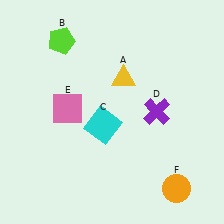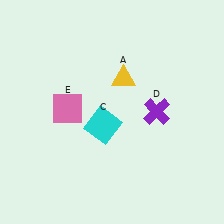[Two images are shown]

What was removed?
The orange circle (F), the lime pentagon (B) were removed in Image 2.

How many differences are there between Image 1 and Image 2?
There are 2 differences between the two images.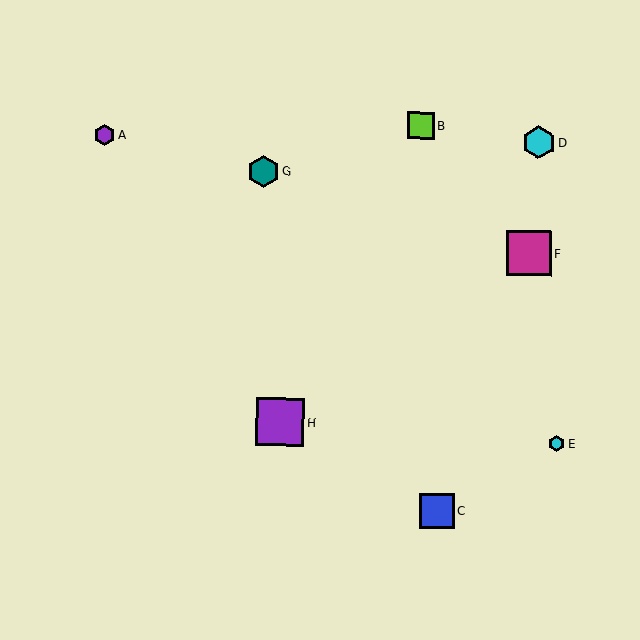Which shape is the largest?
The purple square (labeled H) is the largest.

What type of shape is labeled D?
Shape D is a cyan hexagon.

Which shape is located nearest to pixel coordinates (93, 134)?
The purple hexagon (labeled A) at (104, 135) is nearest to that location.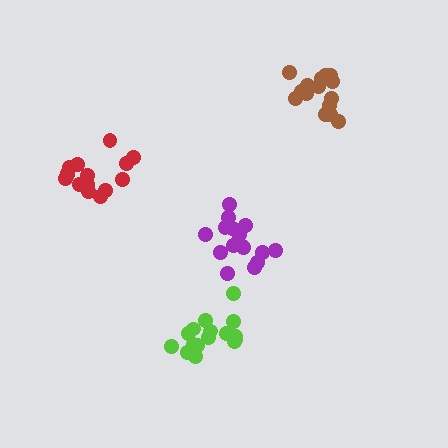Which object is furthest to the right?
The brown cluster is rightmost.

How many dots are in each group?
Group 1: 15 dots, Group 2: 16 dots, Group 3: 17 dots, Group 4: 15 dots (63 total).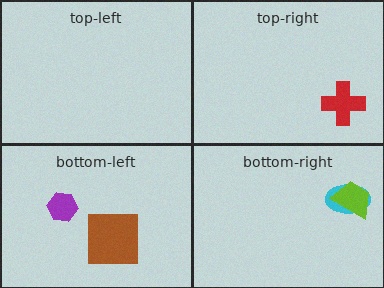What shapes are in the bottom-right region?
The cyan ellipse, the lime trapezoid.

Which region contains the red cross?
The top-right region.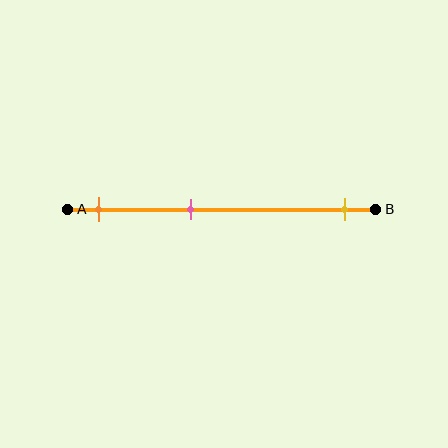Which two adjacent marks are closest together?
The orange and pink marks are the closest adjacent pair.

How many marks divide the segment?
There are 3 marks dividing the segment.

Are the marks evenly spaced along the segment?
No, the marks are not evenly spaced.